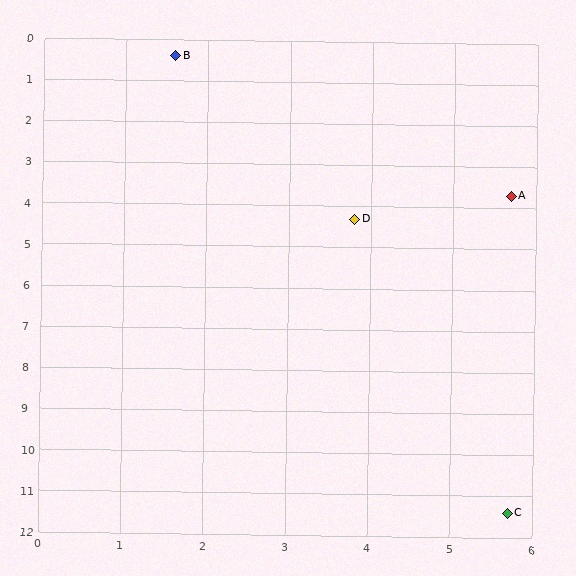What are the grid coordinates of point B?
Point B is at approximately (1.6, 0.4).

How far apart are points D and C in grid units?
Points D and C are about 7.3 grid units apart.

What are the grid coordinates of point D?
Point D is at approximately (3.8, 4.3).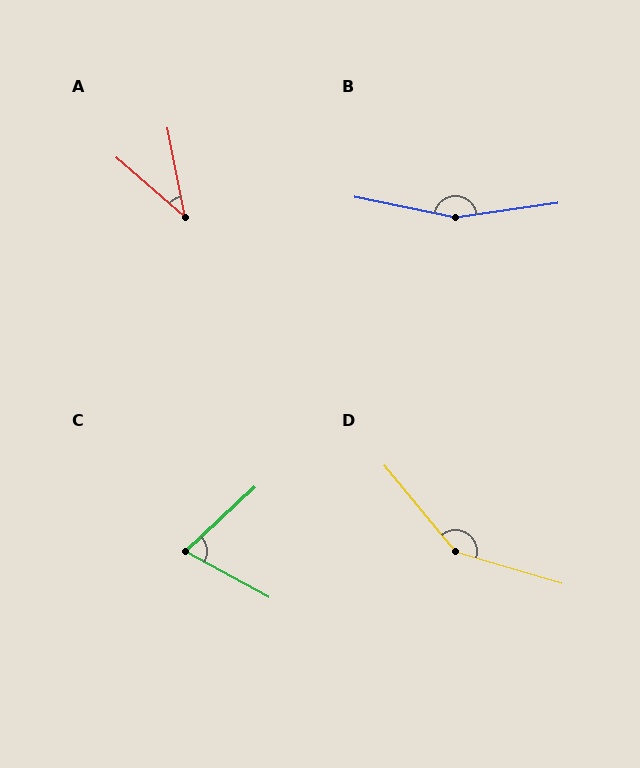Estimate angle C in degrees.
Approximately 72 degrees.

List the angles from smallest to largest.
A (38°), C (72°), D (146°), B (161°).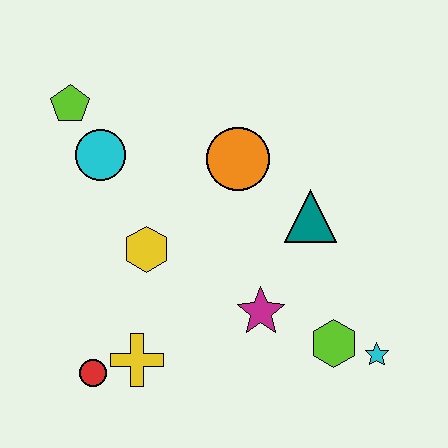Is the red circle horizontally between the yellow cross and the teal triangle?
No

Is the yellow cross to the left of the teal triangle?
Yes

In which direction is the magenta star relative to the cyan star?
The magenta star is to the left of the cyan star.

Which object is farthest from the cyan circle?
The cyan star is farthest from the cyan circle.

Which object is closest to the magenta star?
The lime hexagon is closest to the magenta star.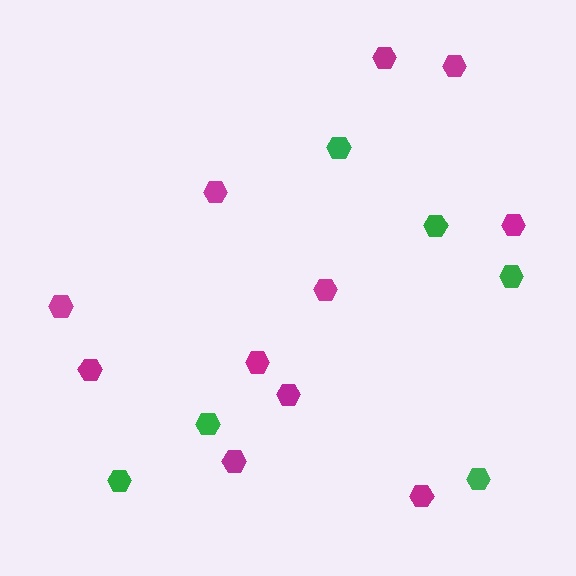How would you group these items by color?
There are 2 groups: one group of magenta hexagons (11) and one group of green hexagons (6).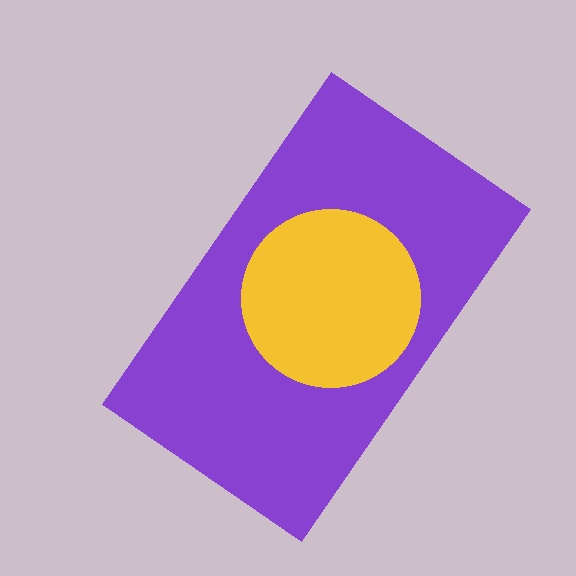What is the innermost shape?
The yellow circle.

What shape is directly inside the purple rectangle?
The yellow circle.